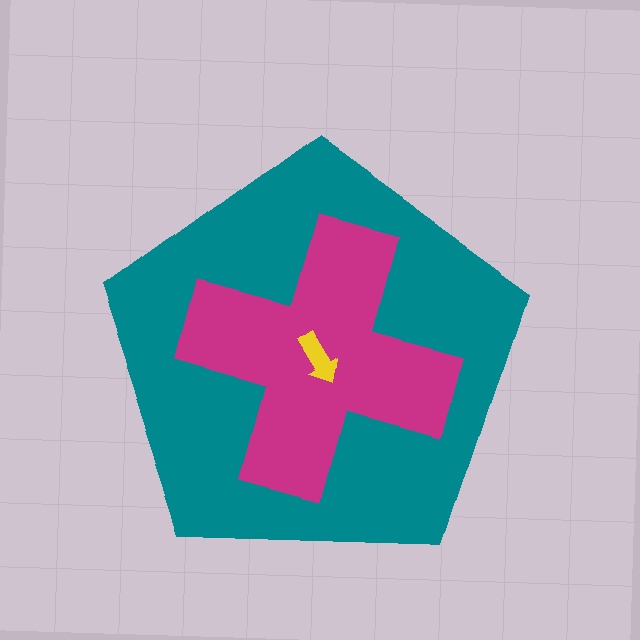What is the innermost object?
The yellow arrow.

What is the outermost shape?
The teal pentagon.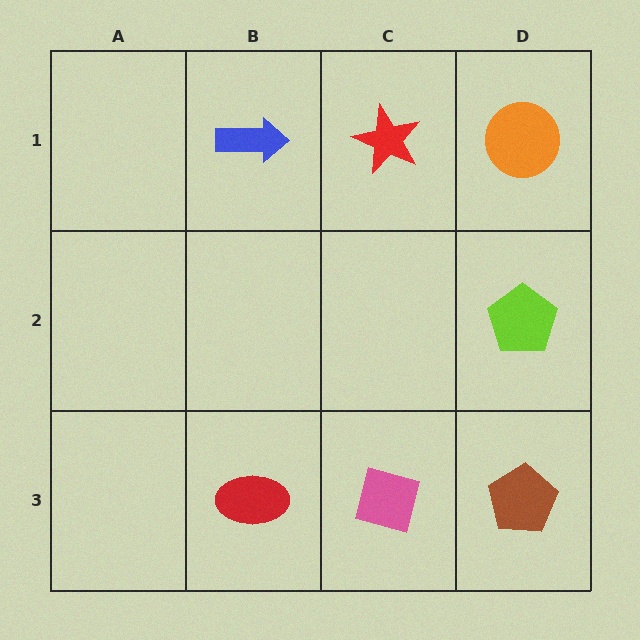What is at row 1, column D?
An orange circle.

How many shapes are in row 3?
3 shapes.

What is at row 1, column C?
A red star.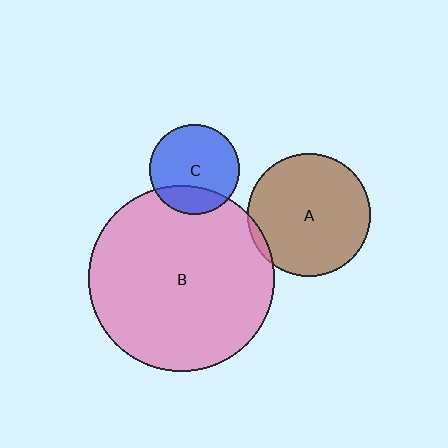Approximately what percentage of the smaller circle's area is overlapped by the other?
Approximately 25%.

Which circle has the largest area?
Circle B (pink).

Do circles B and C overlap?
Yes.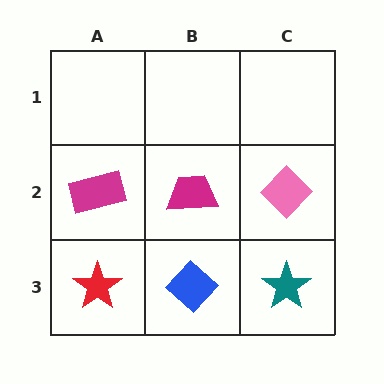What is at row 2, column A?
A magenta rectangle.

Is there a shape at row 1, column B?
No, that cell is empty.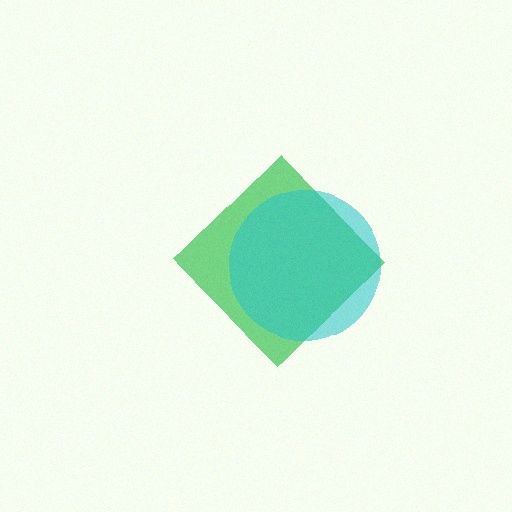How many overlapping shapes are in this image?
There are 2 overlapping shapes in the image.